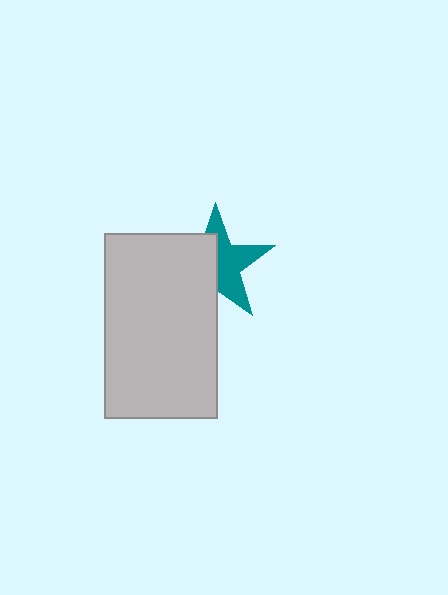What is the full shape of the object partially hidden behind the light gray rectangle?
The partially hidden object is a teal star.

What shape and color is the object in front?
The object in front is a light gray rectangle.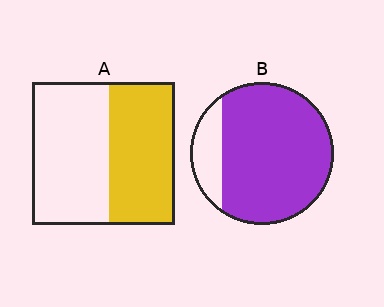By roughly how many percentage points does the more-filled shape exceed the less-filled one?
By roughly 35 percentage points (B over A).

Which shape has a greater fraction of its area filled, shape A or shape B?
Shape B.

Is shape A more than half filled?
Roughly half.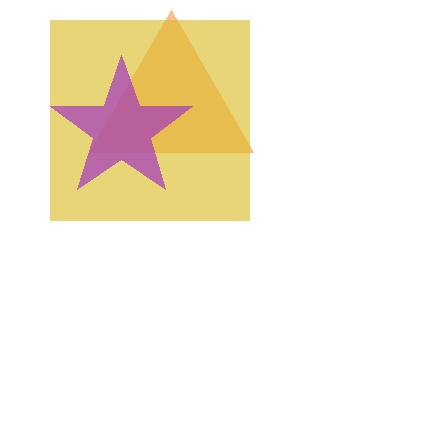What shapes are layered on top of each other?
The layered shapes are: an orange triangle, a yellow square, a purple star.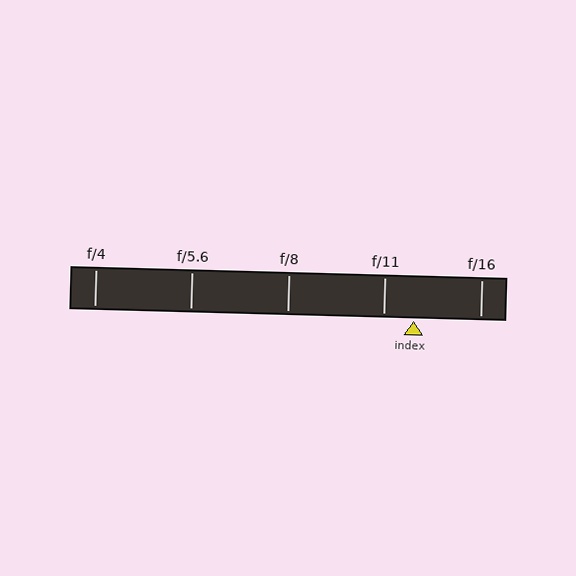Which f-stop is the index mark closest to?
The index mark is closest to f/11.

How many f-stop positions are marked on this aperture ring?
There are 5 f-stop positions marked.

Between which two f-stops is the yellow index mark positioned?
The index mark is between f/11 and f/16.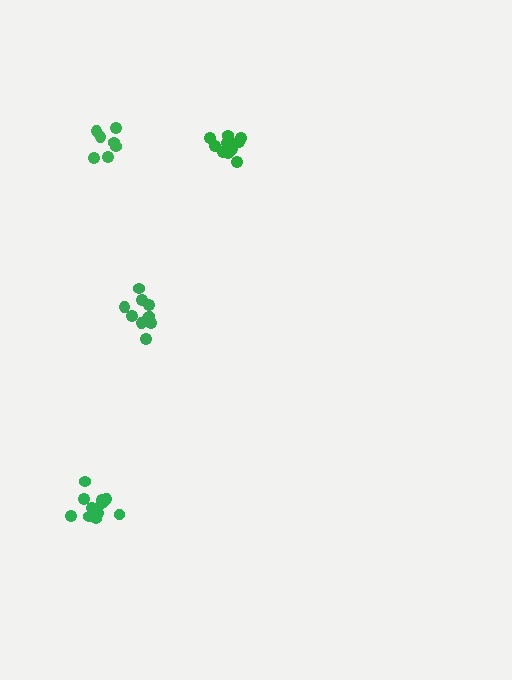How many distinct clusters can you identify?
There are 4 distinct clusters.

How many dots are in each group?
Group 1: 11 dots, Group 2: 11 dots, Group 3: 10 dots, Group 4: 7 dots (39 total).